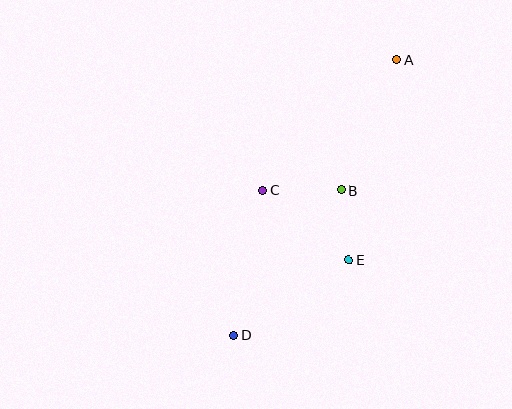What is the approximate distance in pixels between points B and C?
The distance between B and C is approximately 78 pixels.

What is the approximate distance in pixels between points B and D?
The distance between B and D is approximately 180 pixels.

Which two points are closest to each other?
Points B and E are closest to each other.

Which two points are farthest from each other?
Points A and D are farthest from each other.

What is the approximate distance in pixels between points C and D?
The distance between C and D is approximately 148 pixels.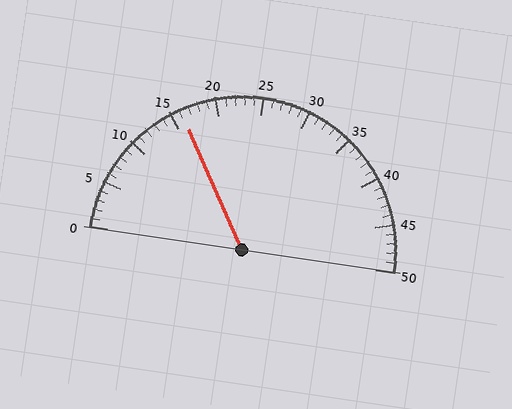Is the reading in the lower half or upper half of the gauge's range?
The reading is in the lower half of the range (0 to 50).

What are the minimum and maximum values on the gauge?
The gauge ranges from 0 to 50.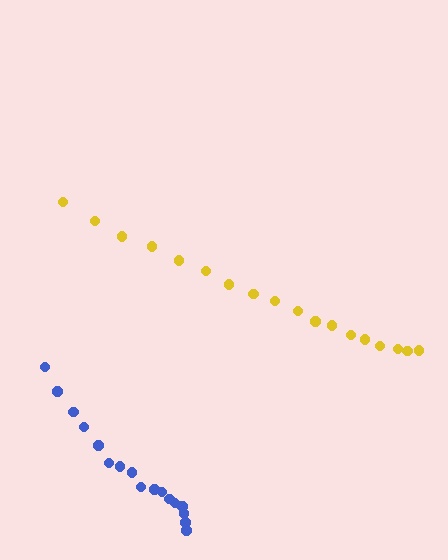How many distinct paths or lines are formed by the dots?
There are 2 distinct paths.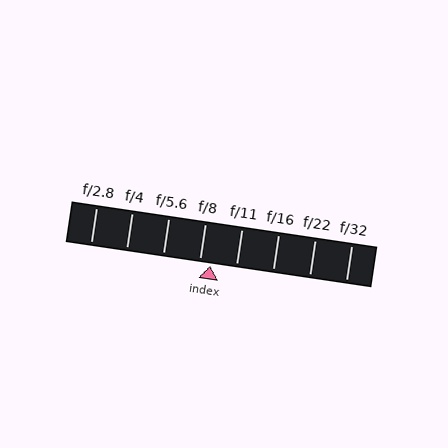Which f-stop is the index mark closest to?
The index mark is closest to f/8.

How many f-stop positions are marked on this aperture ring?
There are 8 f-stop positions marked.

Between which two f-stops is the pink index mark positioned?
The index mark is between f/8 and f/11.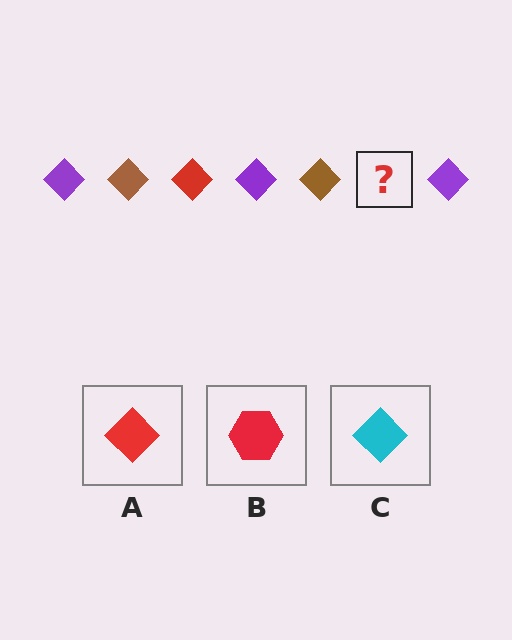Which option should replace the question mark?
Option A.